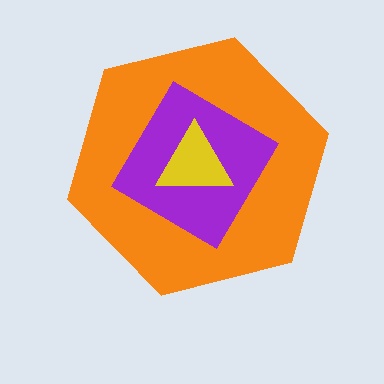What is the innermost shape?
The yellow triangle.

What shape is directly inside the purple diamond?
The yellow triangle.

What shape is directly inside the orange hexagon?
The purple diamond.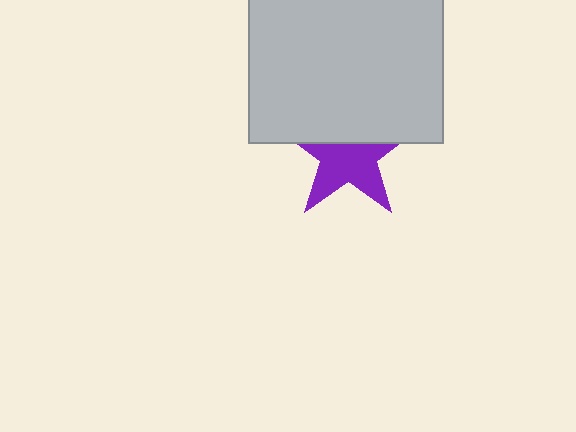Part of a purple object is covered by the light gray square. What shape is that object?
It is a star.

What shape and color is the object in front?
The object in front is a light gray square.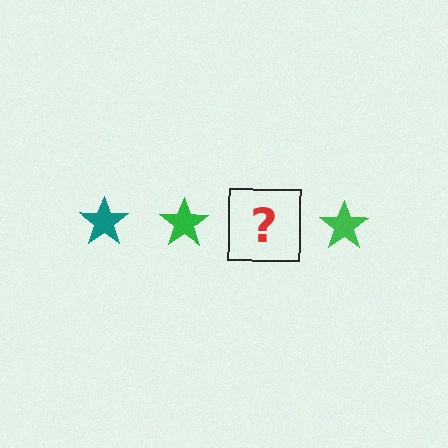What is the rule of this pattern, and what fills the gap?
The rule is that the pattern cycles through teal, green stars. The gap should be filled with a teal star.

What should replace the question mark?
The question mark should be replaced with a teal star.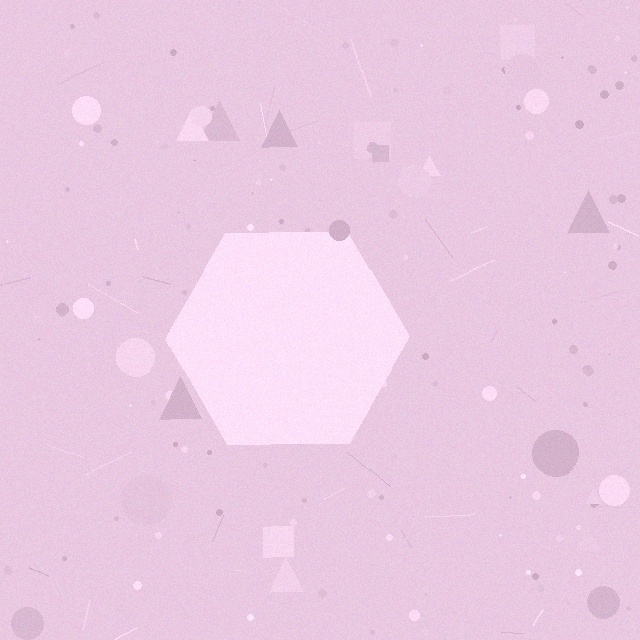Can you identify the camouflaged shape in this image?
The camouflaged shape is a hexagon.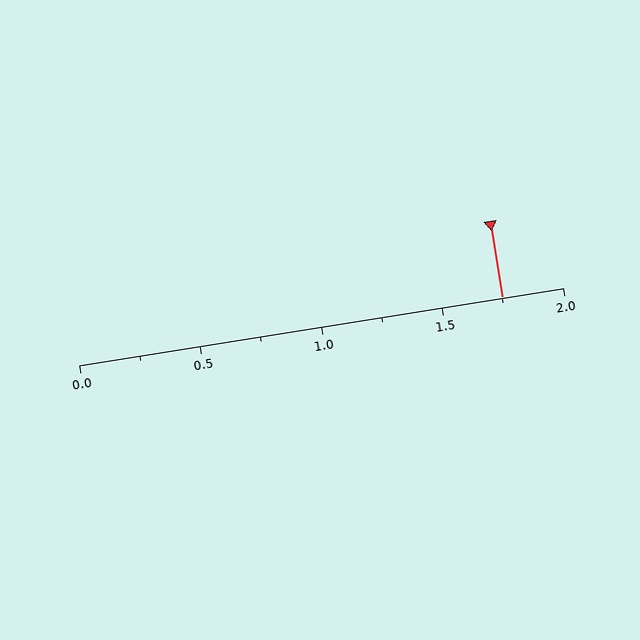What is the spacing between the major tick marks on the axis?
The major ticks are spaced 0.5 apart.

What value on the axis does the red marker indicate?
The marker indicates approximately 1.75.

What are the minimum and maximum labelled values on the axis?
The axis runs from 0.0 to 2.0.